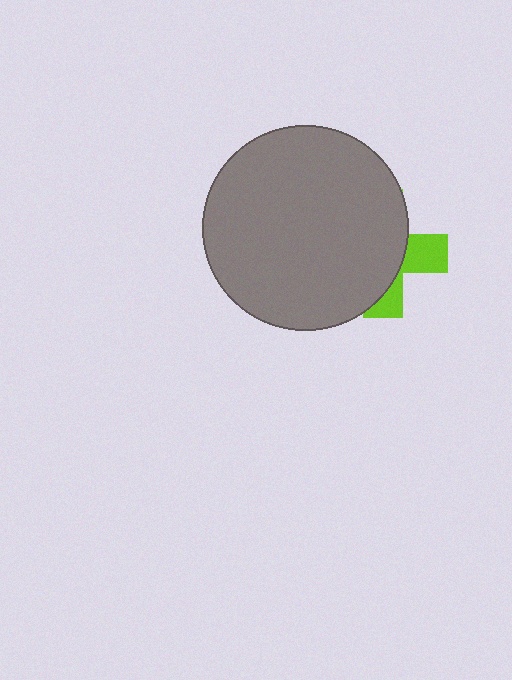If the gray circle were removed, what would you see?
You would see the complete lime cross.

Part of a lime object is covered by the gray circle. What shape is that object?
It is a cross.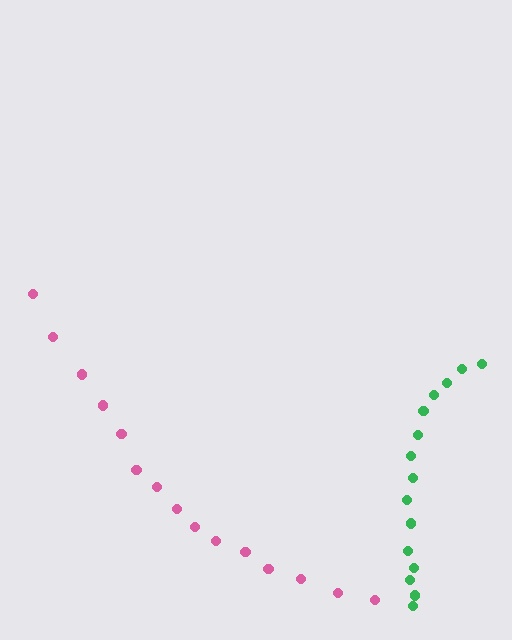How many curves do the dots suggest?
There are 2 distinct paths.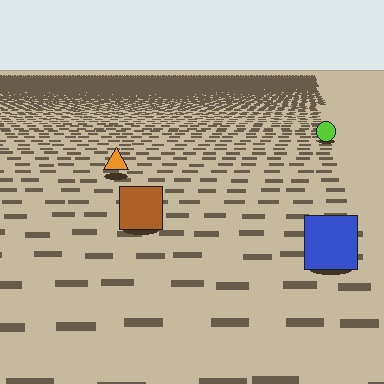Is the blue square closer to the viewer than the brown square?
Yes. The blue square is closer — you can tell from the texture gradient: the ground texture is coarser near it.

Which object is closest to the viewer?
The blue square is closest. The texture marks near it are larger and more spread out.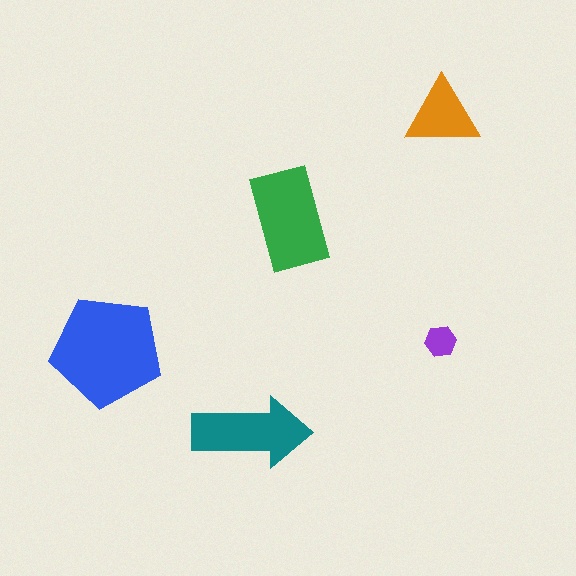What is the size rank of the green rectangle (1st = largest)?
2nd.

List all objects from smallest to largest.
The purple hexagon, the orange triangle, the teal arrow, the green rectangle, the blue pentagon.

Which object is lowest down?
The teal arrow is bottommost.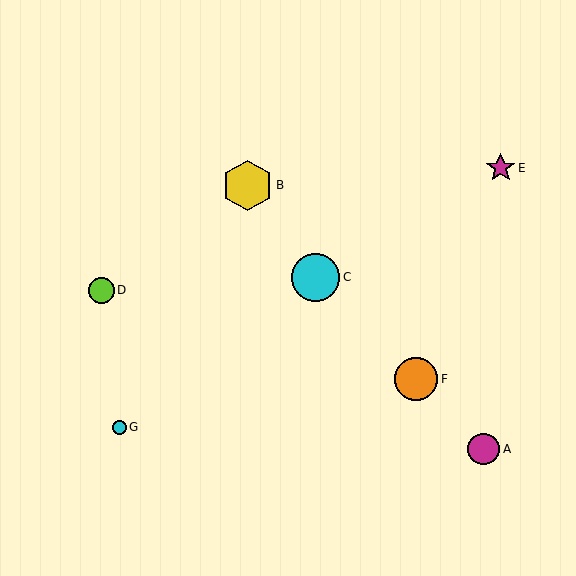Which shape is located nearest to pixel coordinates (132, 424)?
The cyan circle (labeled G) at (119, 427) is nearest to that location.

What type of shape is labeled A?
Shape A is a magenta circle.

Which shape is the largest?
The yellow hexagon (labeled B) is the largest.